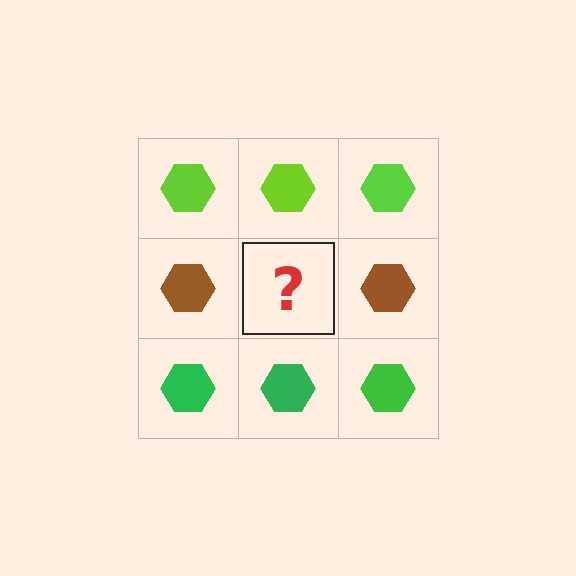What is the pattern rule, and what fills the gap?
The rule is that each row has a consistent color. The gap should be filled with a brown hexagon.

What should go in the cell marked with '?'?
The missing cell should contain a brown hexagon.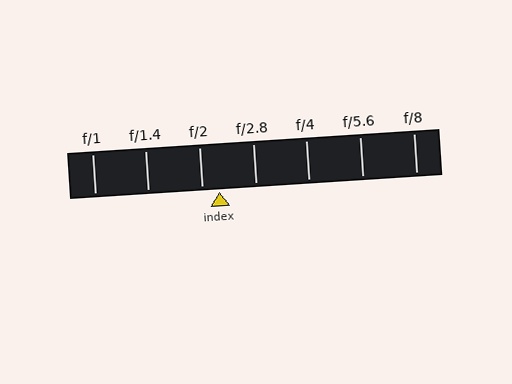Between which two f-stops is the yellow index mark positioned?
The index mark is between f/2 and f/2.8.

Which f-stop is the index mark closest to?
The index mark is closest to f/2.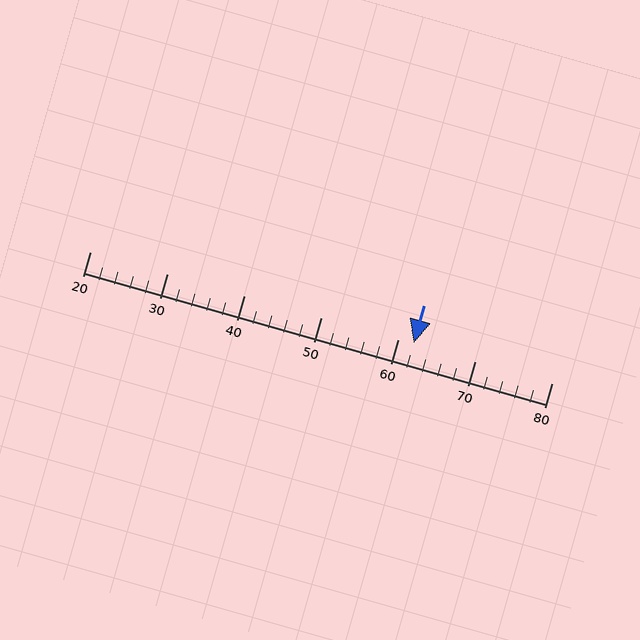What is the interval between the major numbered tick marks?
The major tick marks are spaced 10 units apart.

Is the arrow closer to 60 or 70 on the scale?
The arrow is closer to 60.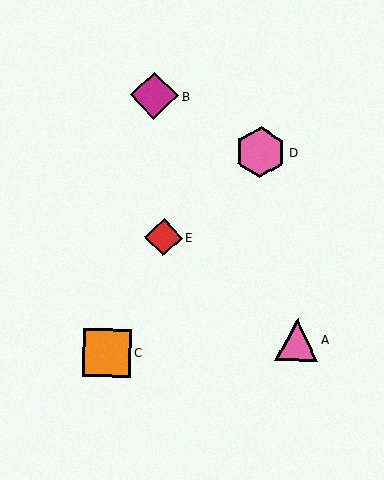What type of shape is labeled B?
Shape B is a magenta diamond.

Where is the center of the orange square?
The center of the orange square is at (107, 352).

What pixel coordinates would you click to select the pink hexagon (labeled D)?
Click at (260, 152) to select the pink hexagon D.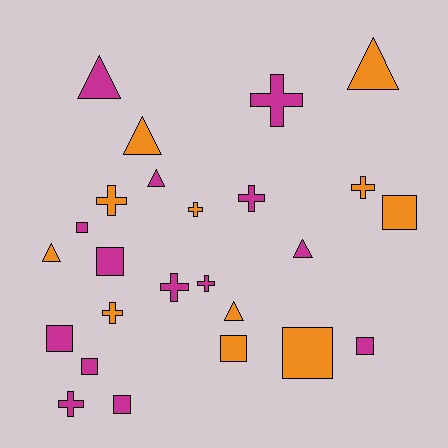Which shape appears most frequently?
Square, with 9 objects.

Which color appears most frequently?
Magenta, with 14 objects.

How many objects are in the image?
There are 25 objects.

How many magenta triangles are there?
There are 3 magenta triangles.